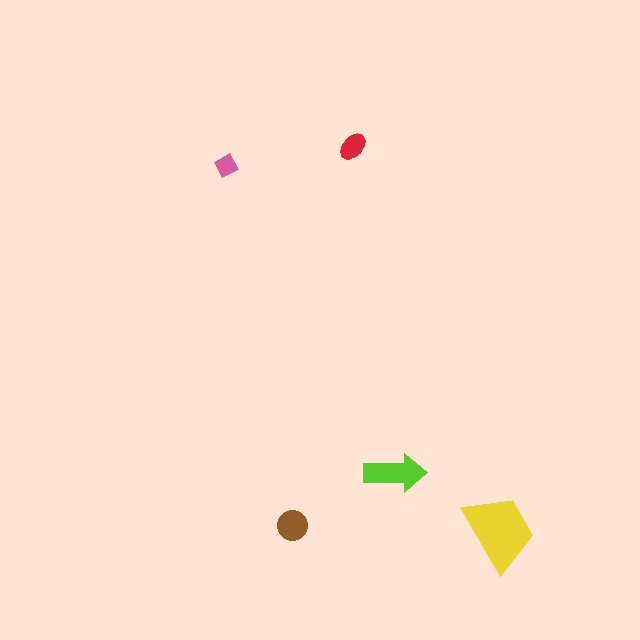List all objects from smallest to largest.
The pink diamond, the red ellipse, the brown circle, the lime arrow, the yellow trapezoid.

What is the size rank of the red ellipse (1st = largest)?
4th.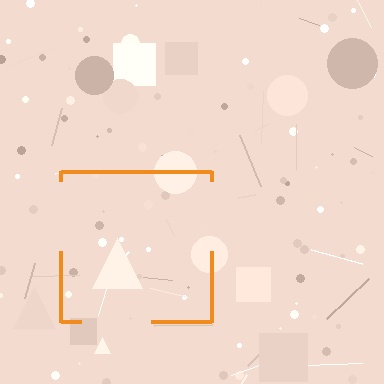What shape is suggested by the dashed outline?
The dashed outline suggests a square.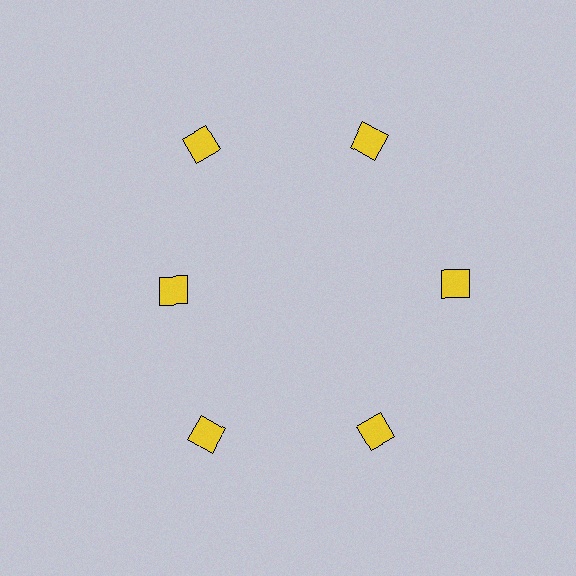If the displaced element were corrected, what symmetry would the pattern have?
It would have 6-fold rotational symmetry — the pattern would map onto itself every 60 degrees.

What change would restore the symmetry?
The symmetry would be restored by moving it outward, back onto the ring so that all 6 squares sit at equal angles and equal distance from the center.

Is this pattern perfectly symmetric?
No. The 6 yellow squares are arranged in a ring, but one element near the 9 o'clock position is pulled inward toward the center, breaking the 6-fold rotational symmetry.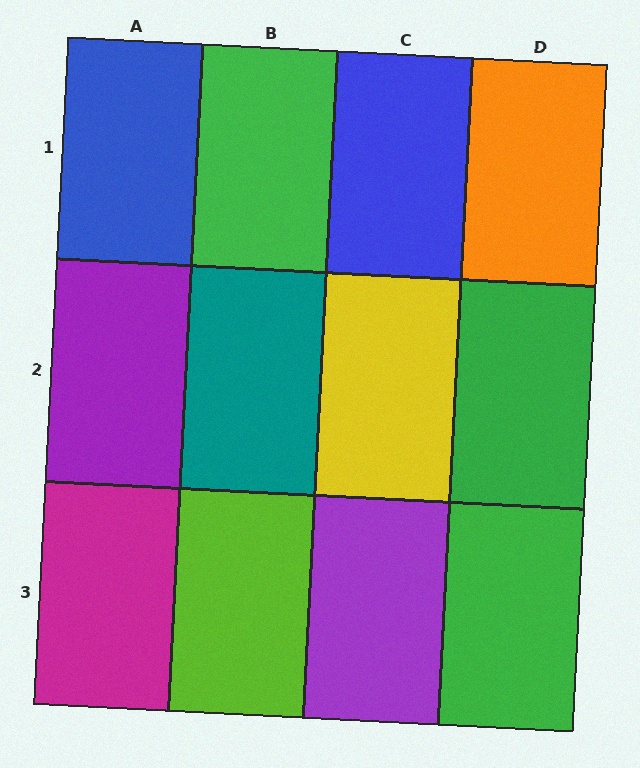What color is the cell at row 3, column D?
Green.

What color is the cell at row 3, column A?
Magenta.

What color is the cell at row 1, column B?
Green.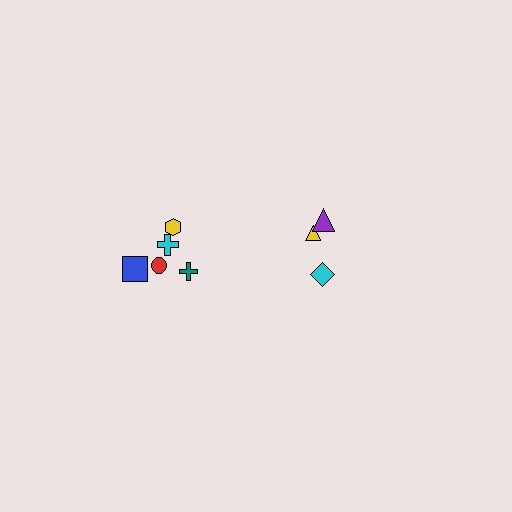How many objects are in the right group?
There are 3 objects.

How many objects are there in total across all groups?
There are 8 objects.